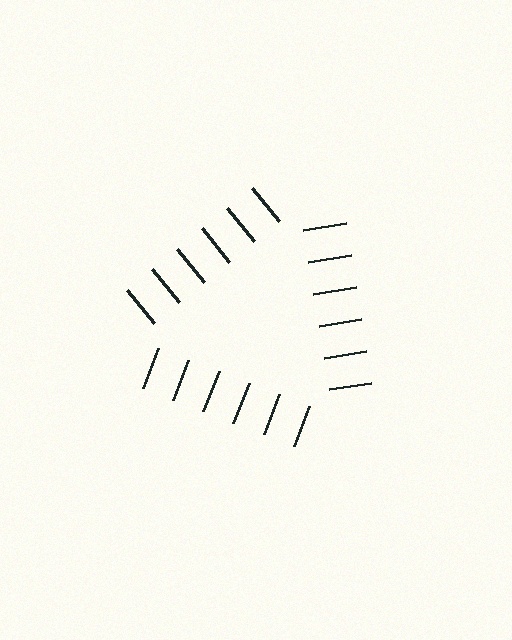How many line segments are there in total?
18 — 6 along each of the 3 edges.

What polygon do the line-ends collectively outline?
An illusory triangle — the line segments terminate on its edges but no continuous stroke is drawn.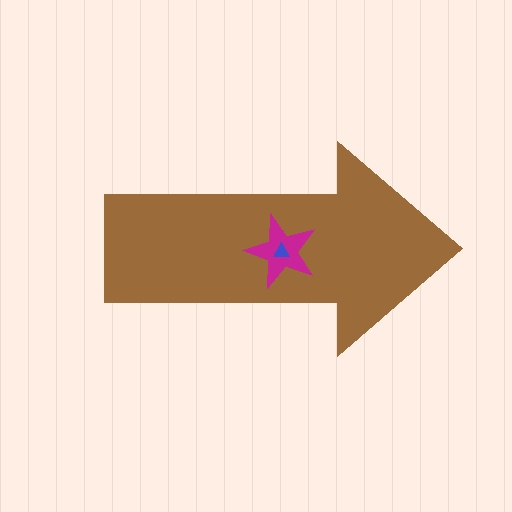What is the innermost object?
The blue triangle.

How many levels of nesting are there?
3.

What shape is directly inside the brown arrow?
The magenta star.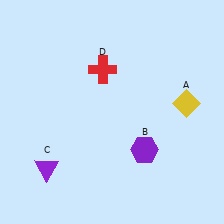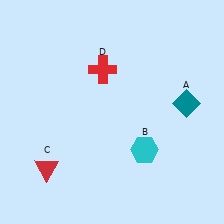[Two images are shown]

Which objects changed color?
A changed from yellow to teal. B changed from purple to cyan. C changed from purple to red.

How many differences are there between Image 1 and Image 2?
There are 3 differences between the two images.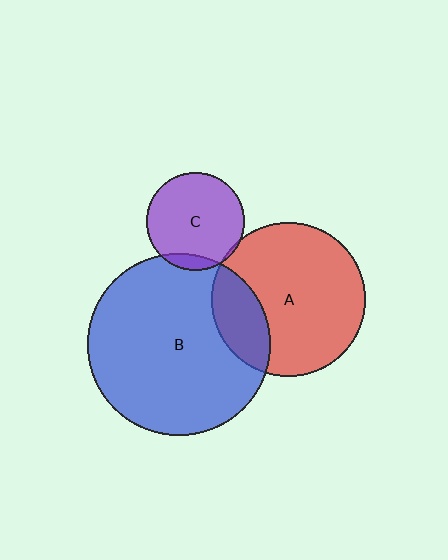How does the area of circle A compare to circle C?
Approximately 2.5 times.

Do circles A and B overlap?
Yes.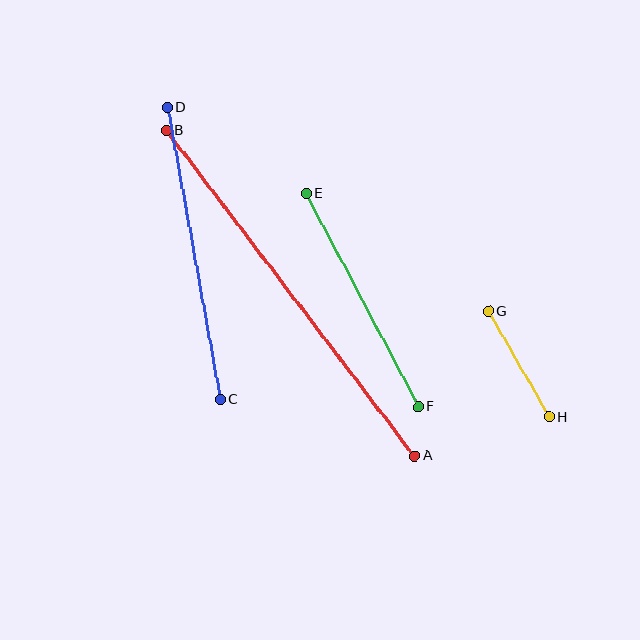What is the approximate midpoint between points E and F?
The midpoint is at approximately (362, 300) pixels.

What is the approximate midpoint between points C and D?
The midpoint is at approximately (194, 253) pixels.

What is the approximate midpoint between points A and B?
The midpoint is at approximately (290, 293) pixels.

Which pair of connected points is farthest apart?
Points A and B are farthest apart.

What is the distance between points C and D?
The distance is approximately 297 pixels.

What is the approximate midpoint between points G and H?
The midpoint is at approximately (519, 364) pixels.